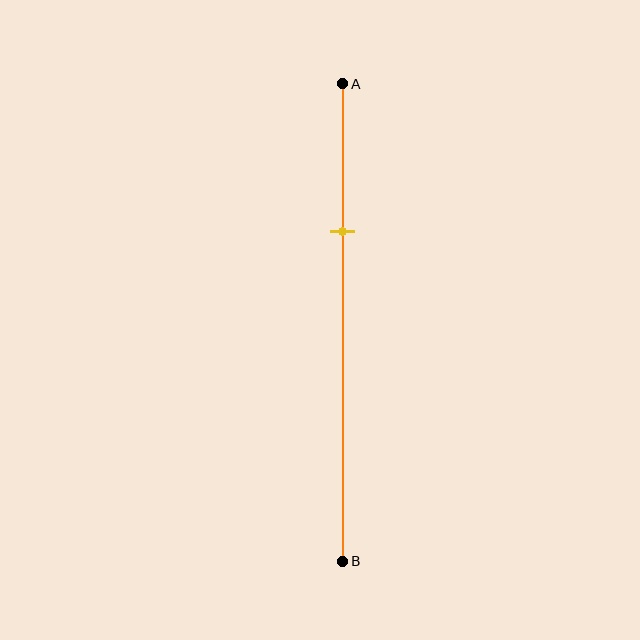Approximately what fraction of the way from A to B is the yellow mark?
The yellow mark is approximately 30% of the way from A to B.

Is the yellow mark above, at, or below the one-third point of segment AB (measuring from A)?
The yellow mark is approximately at the one-third point of segment AB.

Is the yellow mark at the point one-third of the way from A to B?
Yes, the mark is approximately at the one-third point.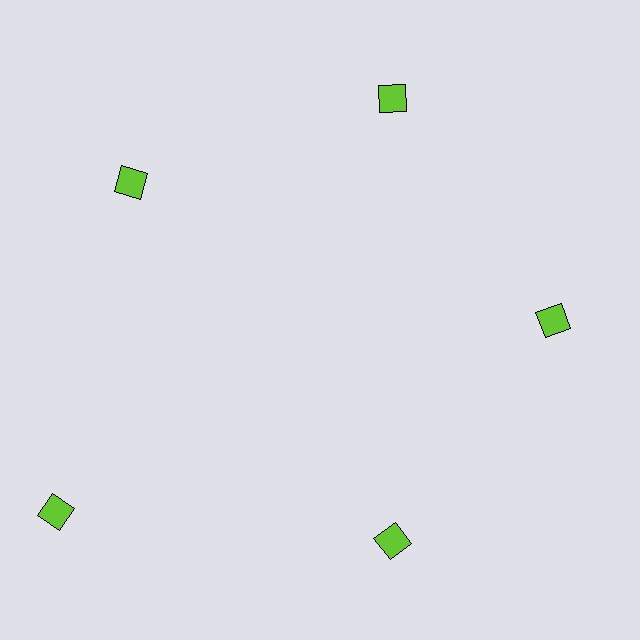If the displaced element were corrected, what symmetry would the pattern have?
It would have 5-fold rotational symmetry — the pattern would map onto itself every 72 degrees.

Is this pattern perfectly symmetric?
No. The 5 lime diamonds are arranged in a ring, but one element near the 8 o'clock position is pushed outward from the center, breaking the 5-fold rotational symmetry.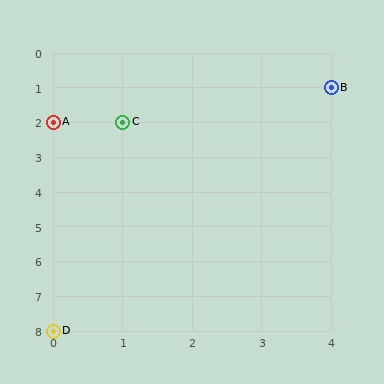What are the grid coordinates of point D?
Point D is at grid coordinates (0, 8).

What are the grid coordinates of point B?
Point B is at grid coordinates (4, 1).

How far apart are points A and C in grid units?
Points A and C are 1 column apart.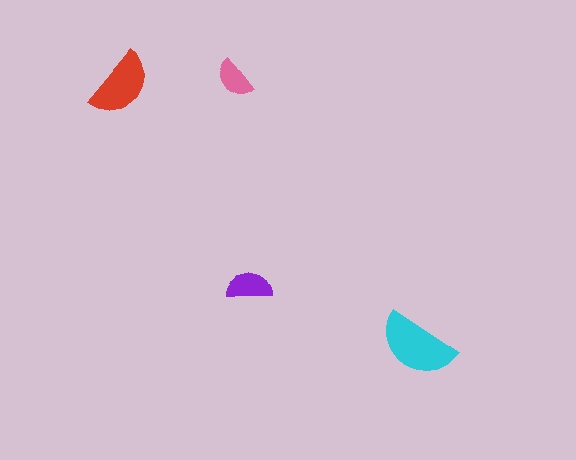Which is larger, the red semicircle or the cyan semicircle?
The cyan one.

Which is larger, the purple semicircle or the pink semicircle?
The purple one.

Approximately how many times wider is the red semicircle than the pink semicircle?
About 1.5 times wider.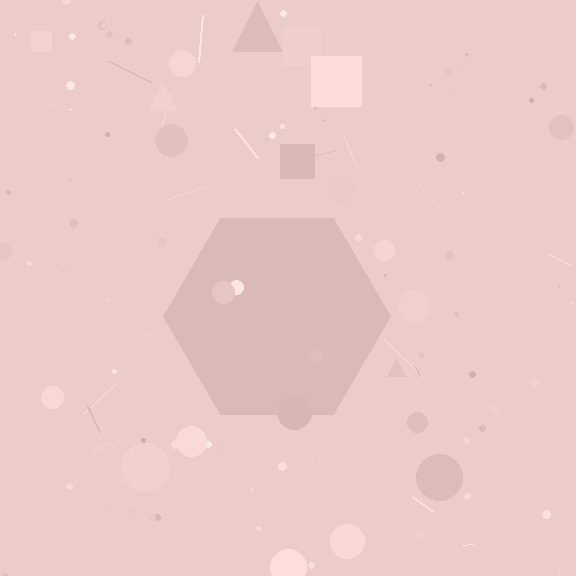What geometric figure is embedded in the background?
A hexagon is embedded in the background.